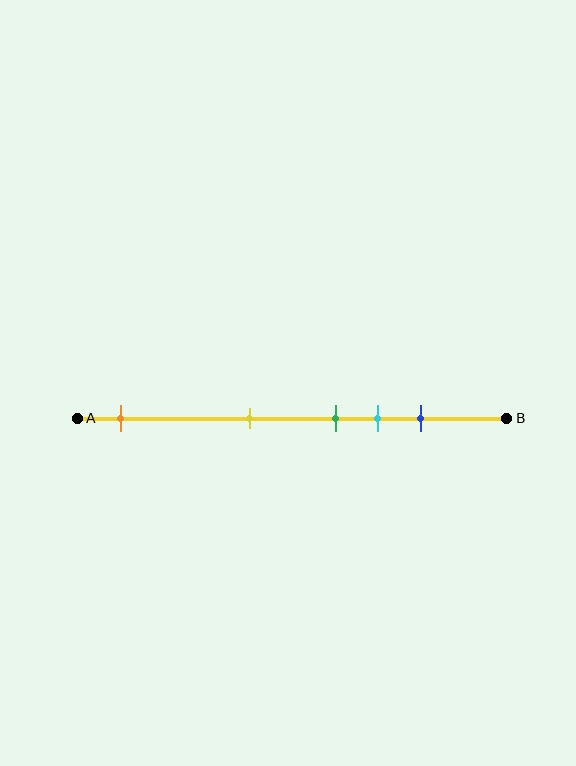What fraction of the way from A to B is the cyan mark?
The cyan mark is approximately 70% (0.7) of the way from A to B.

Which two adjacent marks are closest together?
The green and cyan marks are the closest adjacent pair.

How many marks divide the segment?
There are 5 marks dividing the segment.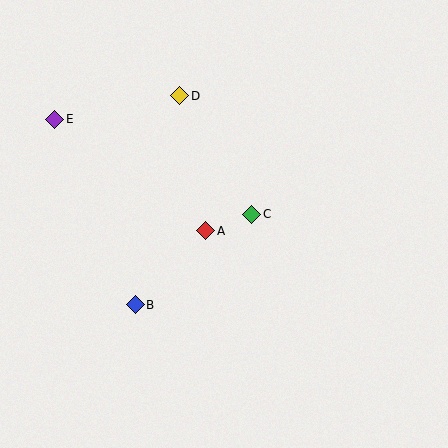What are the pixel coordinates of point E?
Point E is at (55, 119).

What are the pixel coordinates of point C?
Point C is at (252, 214).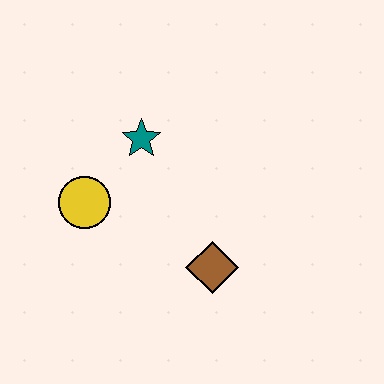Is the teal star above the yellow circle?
Yes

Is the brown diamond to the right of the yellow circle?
Yes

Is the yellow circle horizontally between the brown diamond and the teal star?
No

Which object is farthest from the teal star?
The brown diamond is farthest from the teal star.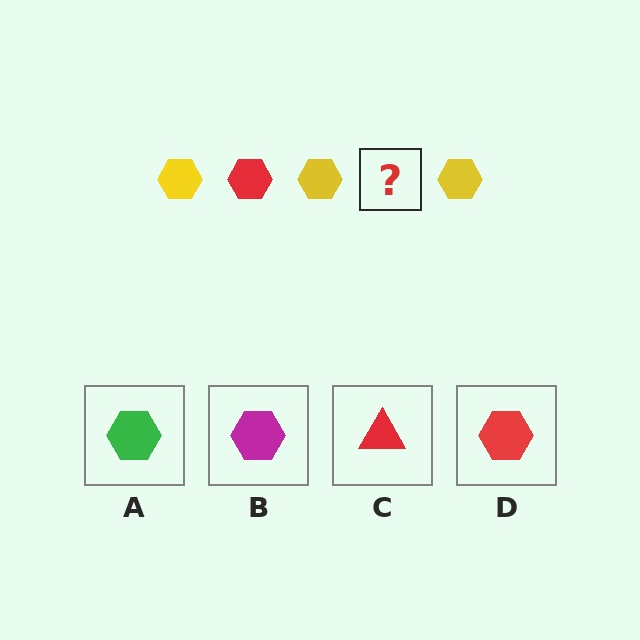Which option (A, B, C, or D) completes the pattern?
D.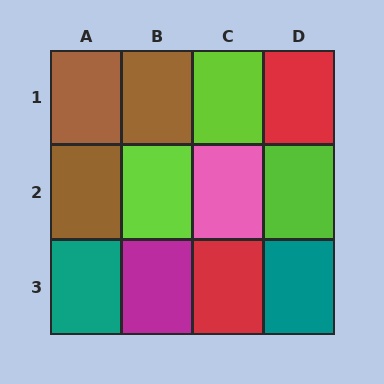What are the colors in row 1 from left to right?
Brown, brown, lime, red.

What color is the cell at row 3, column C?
Red.